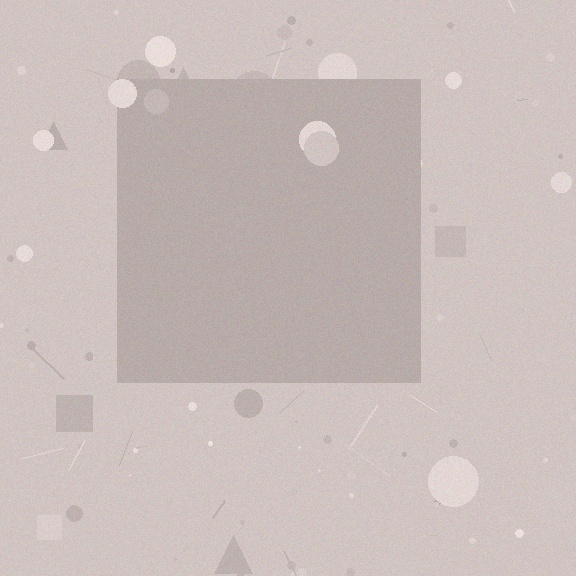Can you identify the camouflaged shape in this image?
The camouflaged shape is a square.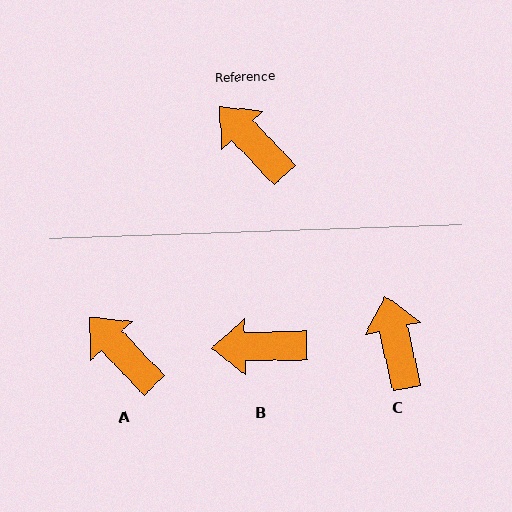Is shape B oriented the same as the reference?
No, it is off by about 48 degrees.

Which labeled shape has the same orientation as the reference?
A.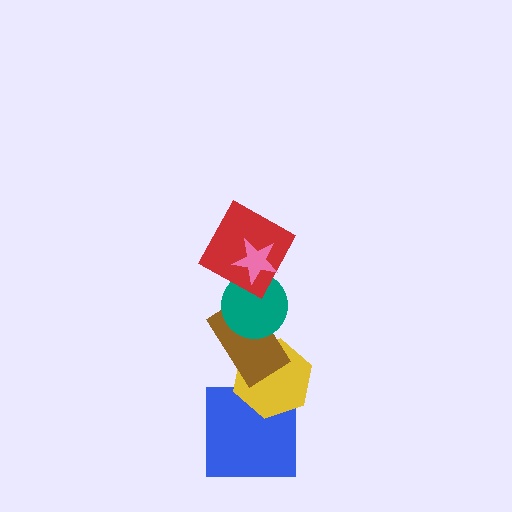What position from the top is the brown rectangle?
The brown rectangle is 4th from the top.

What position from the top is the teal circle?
The teal circle is 3rd from the top.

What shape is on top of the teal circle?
The red square is on top of the teal circle.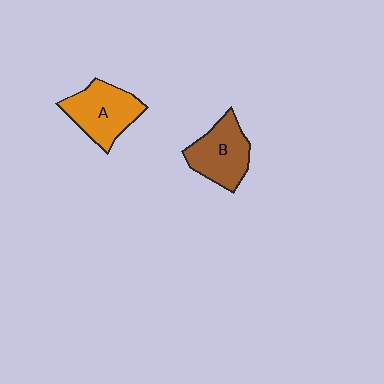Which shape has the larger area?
Shape A (orange).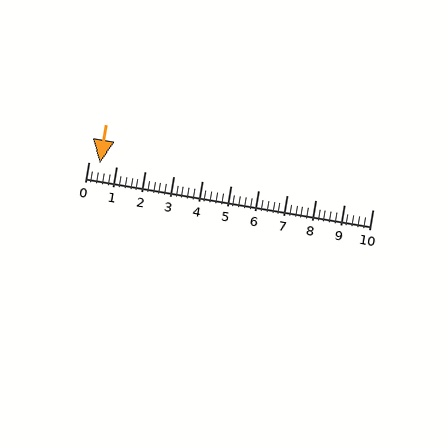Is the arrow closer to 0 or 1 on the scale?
The arrow is closer to 0.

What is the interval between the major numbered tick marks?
The major tick marks are spaced 1 units apart.